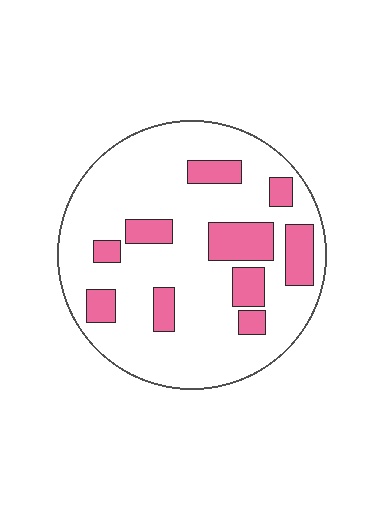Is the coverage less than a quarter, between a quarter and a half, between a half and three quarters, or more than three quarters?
Less than a quarter.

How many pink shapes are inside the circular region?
10.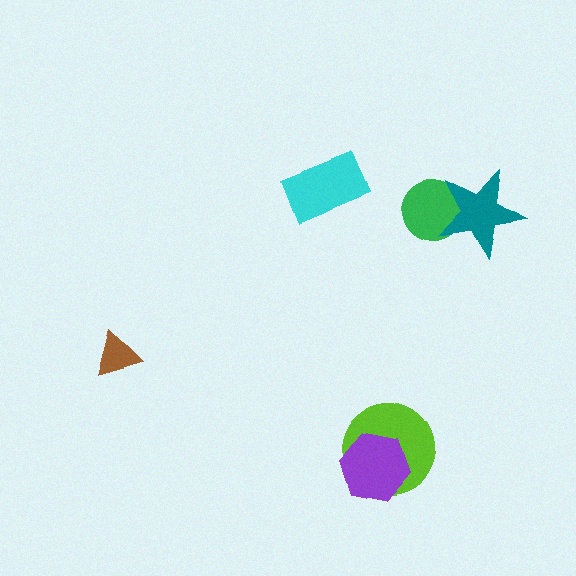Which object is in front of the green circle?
The teal star is in front of the green circle.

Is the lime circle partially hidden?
Yes, it is partially covered by another shape.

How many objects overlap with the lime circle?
1 object overlaps with the lime circle.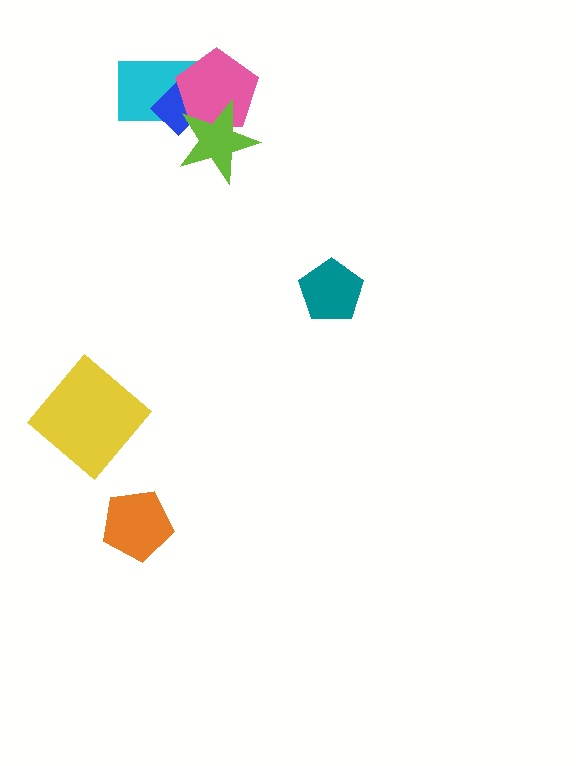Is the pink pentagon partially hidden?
Yes, it is partially covered by another shape.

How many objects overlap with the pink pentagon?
3 objects overlap with the pink pentagon.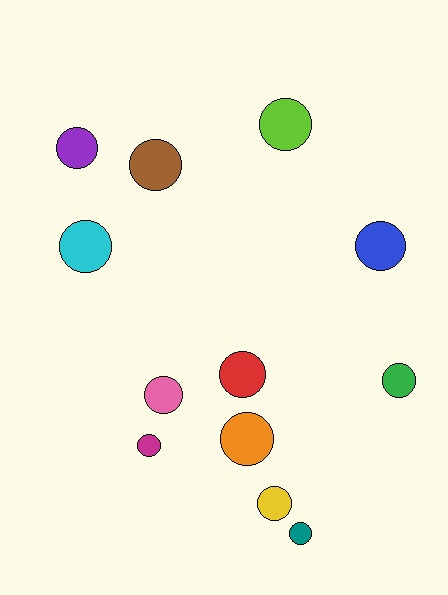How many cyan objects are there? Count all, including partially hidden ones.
There is 1 cyan object.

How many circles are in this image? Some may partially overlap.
There are 12 circles.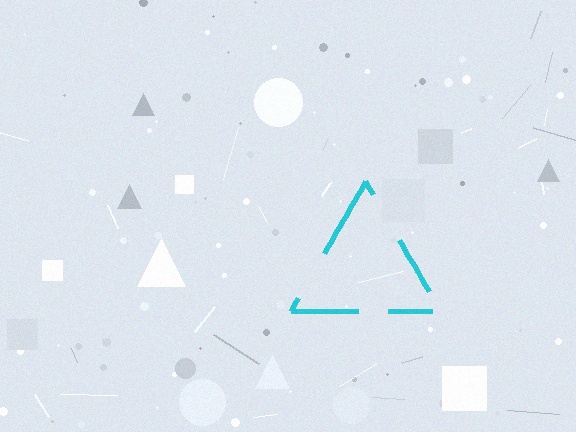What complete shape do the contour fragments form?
The contour fragments form a triangle.